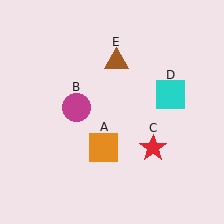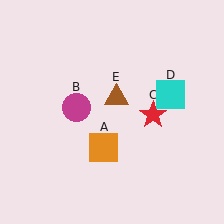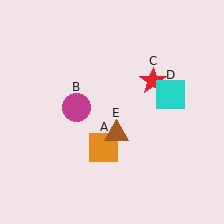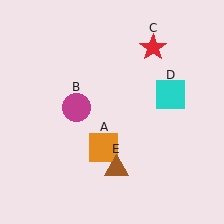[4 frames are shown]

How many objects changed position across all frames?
2 objects changed position: red star (object C), brown triangle (object E).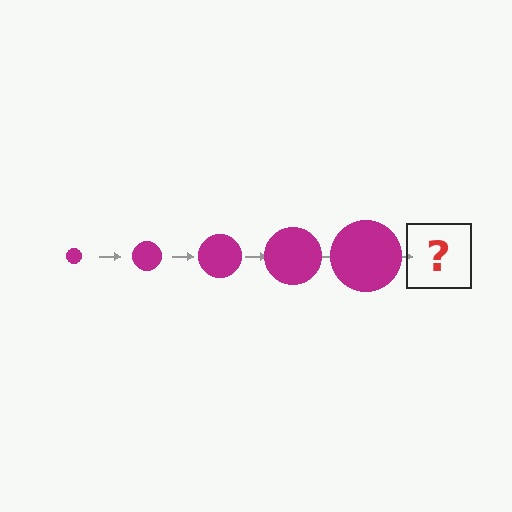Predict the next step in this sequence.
The next step is a magenta circle, larger than the previous one.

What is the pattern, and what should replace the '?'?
The pattern is that the circle gets progressively larger each step. The '?' should be a magenta circle, larger than the previous one.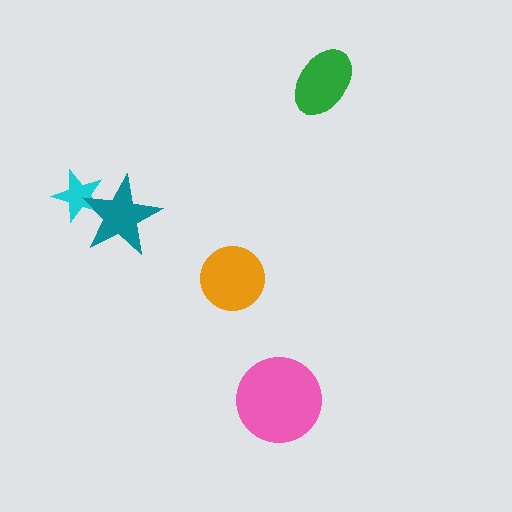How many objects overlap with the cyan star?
1 object overlaps with the cyan star.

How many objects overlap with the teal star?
1 object overlaps with the teal star.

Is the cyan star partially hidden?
Yes, it is partially covered by another shape.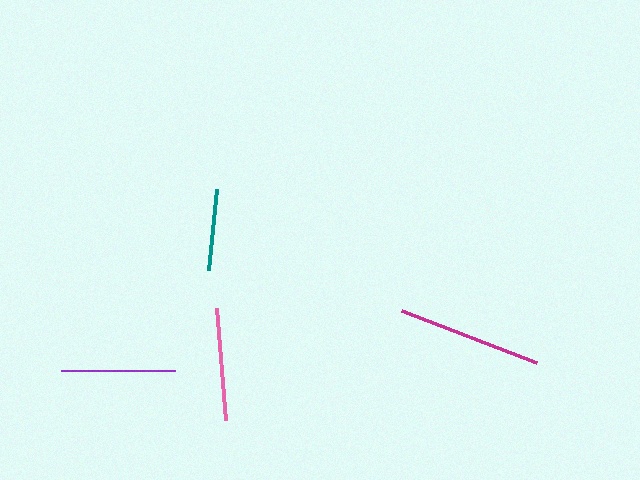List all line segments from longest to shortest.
From longest to shortest: magenta, purple, pink, teal.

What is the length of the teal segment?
The teal segment is approximately 82 pixels long.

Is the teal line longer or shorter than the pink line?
The pink line is longer than the teal line.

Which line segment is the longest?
The magenta line is the longest at approximately 144 pixels.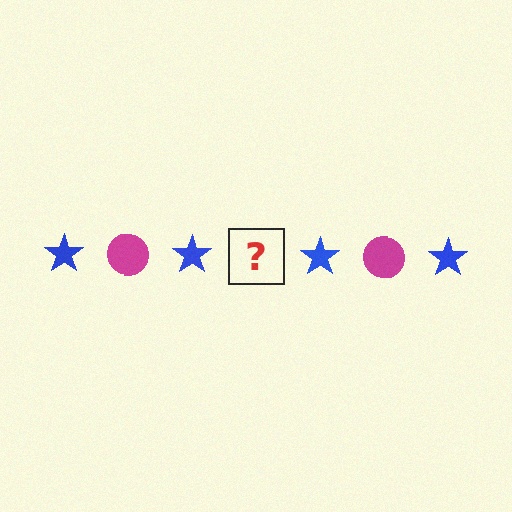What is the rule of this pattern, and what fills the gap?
The rule is that the pattern alternates between blue star and magenta circle. The gap should be filled with a magenta circle.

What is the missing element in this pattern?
The missing element is a magenta circle.